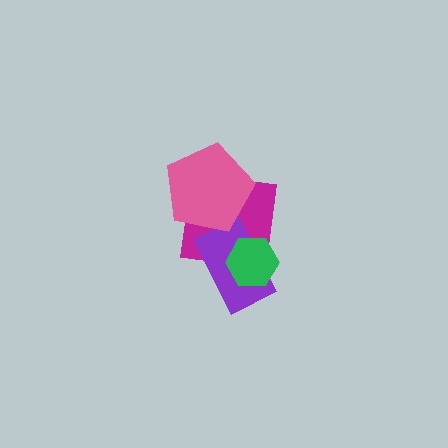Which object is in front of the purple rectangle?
The green hexagon is in front of the purple rectangle.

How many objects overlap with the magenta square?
3 objects overlap with the magenta square.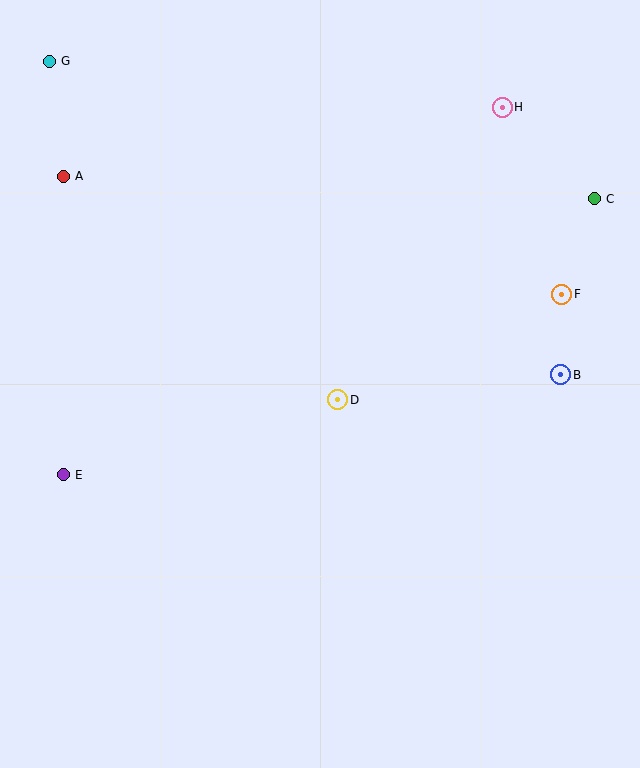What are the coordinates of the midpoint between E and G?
The midpoint between E and G is at (56, 268).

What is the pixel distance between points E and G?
The distance between E and G is 414 pixels.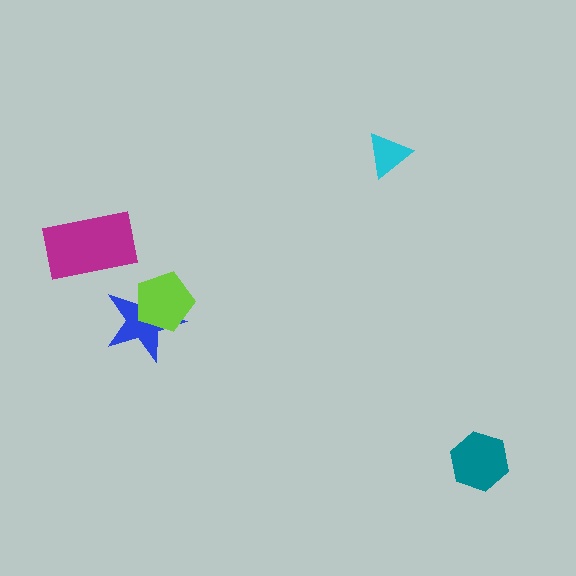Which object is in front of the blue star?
The lime pentagon is in front of the blue star.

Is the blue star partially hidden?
Yes, it is partially covered by another shape.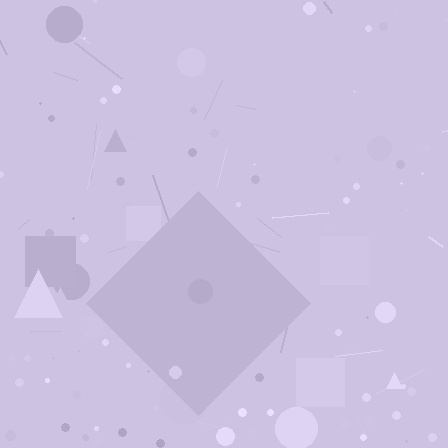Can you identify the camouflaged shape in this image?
The camouflaged shape is a diamond.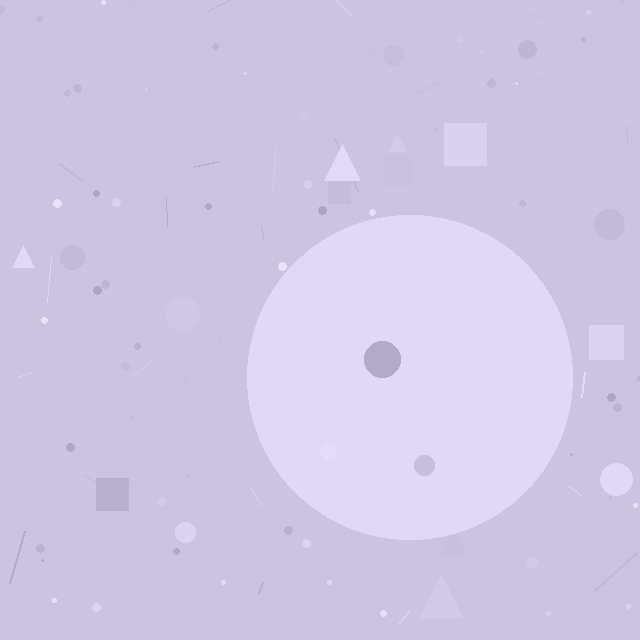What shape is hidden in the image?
A circle is hidden in the image.